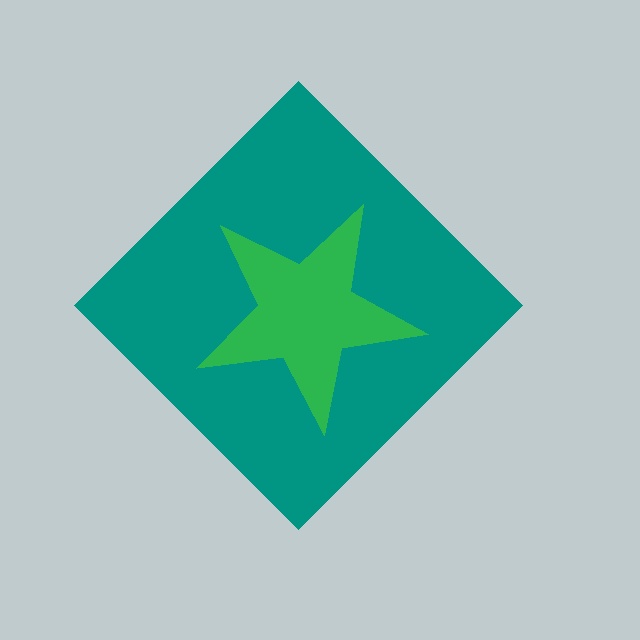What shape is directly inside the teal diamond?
The green star.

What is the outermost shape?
The teal diamond.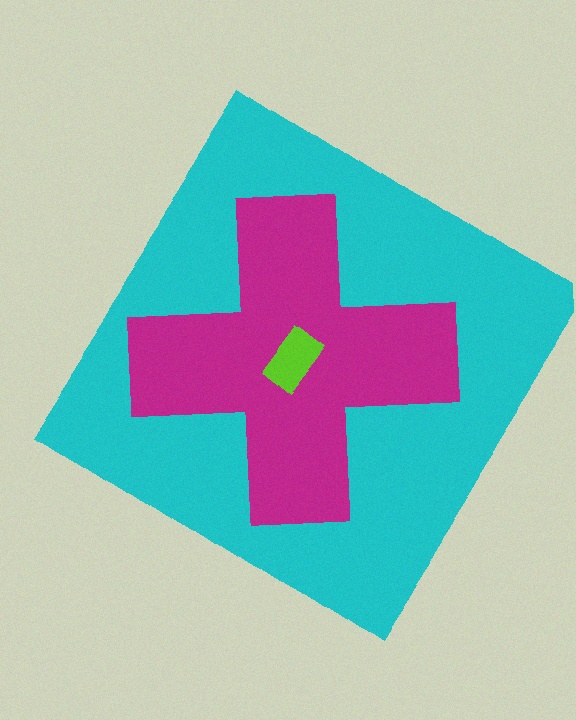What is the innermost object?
The lime rectangle.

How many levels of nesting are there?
3.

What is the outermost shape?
The cyan diamond.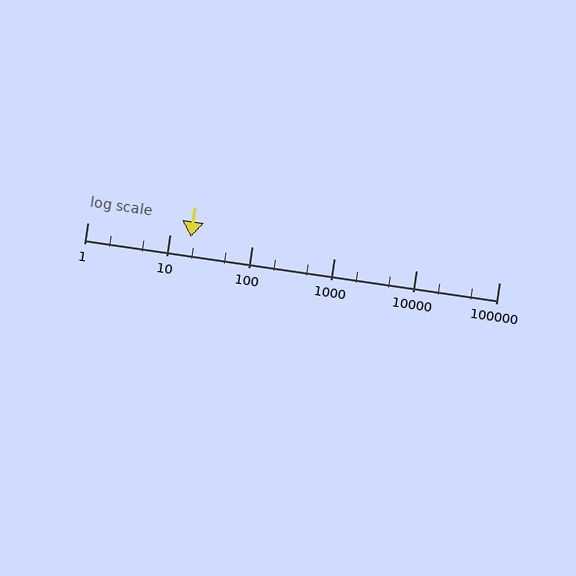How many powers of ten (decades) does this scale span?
The scale spans 5 decades, from 1 to 100000.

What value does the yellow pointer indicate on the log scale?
The pointer indicates approximately 18.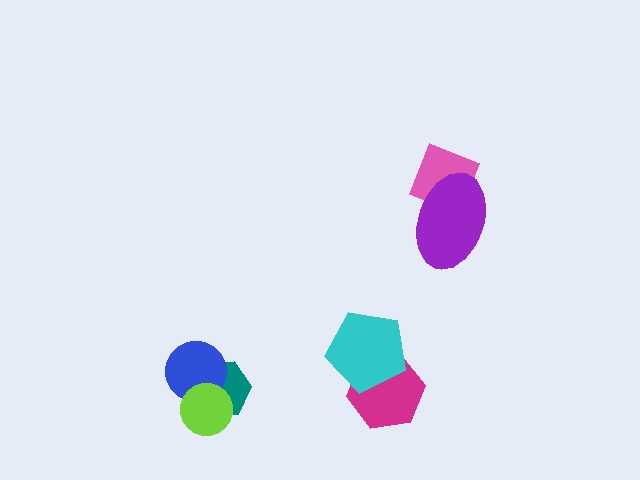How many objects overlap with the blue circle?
2 objects overlap with the blue circle.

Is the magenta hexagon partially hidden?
Yes, it is partially covered by another shape.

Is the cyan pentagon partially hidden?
No, no other shape covers it.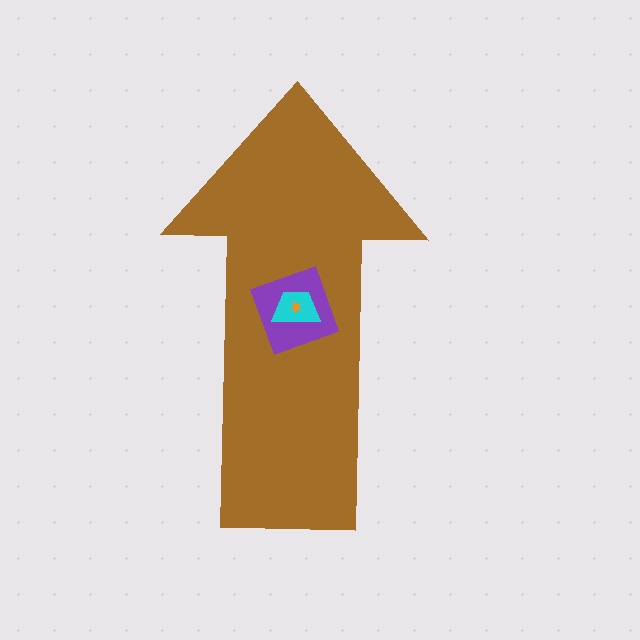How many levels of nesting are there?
4.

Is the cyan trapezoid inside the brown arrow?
Yes.